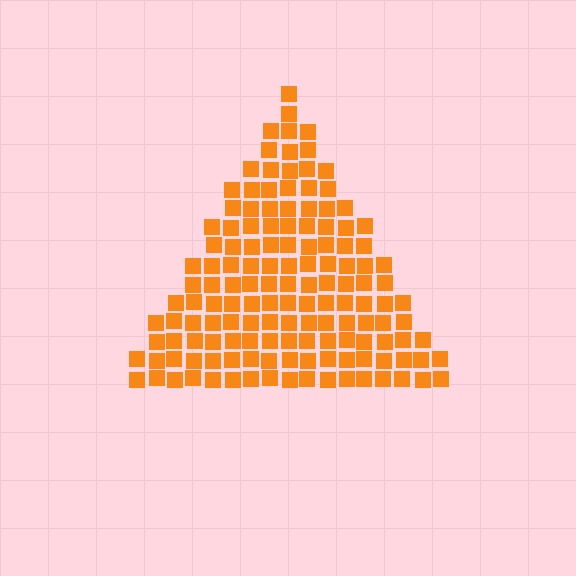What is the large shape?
The large shape is a triangle.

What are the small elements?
The small elements are squares.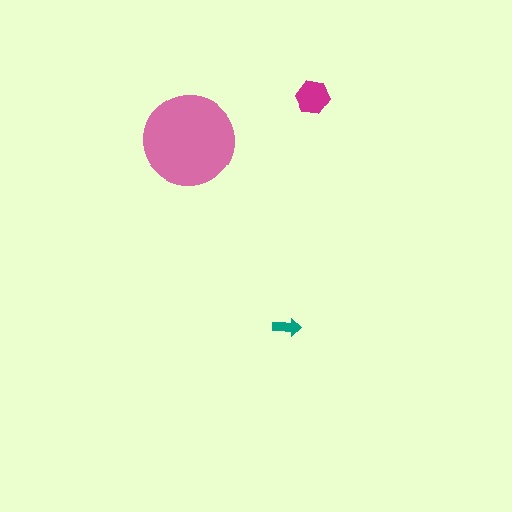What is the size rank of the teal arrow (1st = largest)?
3rd.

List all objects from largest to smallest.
The pink circle, the magenta hexagon, the teal arrow.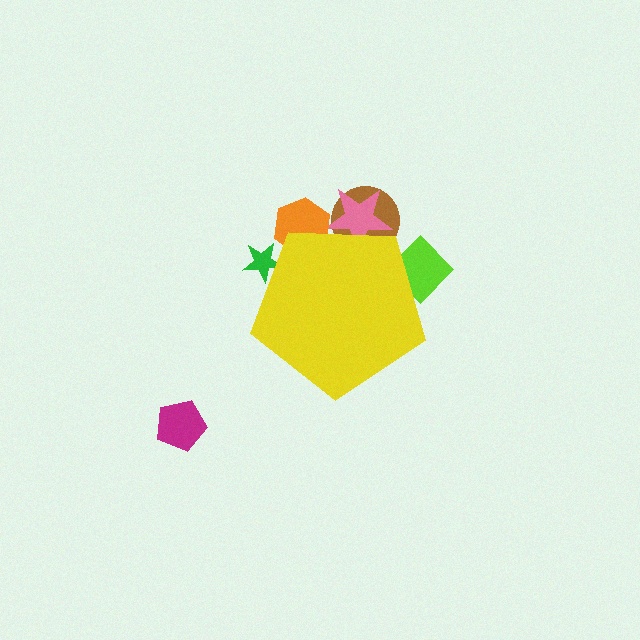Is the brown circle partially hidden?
Yes, the brown circle is partially hidden behind the yellow pentagon.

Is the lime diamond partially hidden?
Yes, the lime diamond is partially hidden behind the yellow pentagon.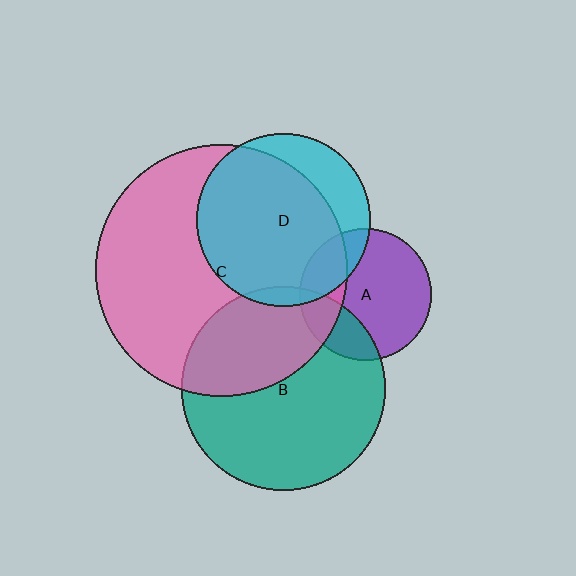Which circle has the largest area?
Circle C (pink).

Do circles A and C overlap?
Yes.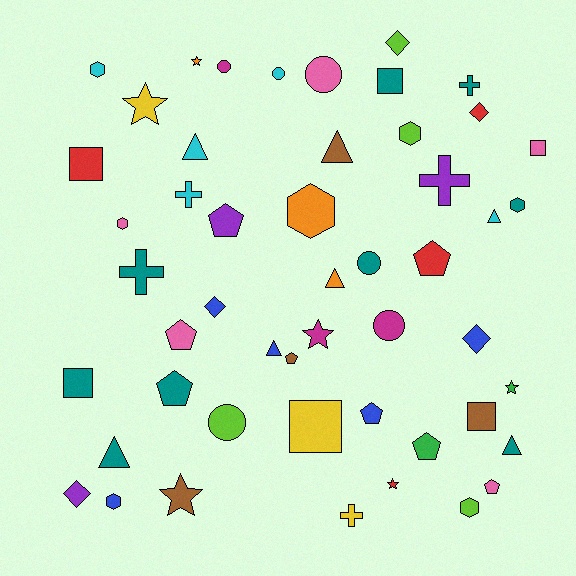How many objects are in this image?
There are 50 objects.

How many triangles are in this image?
There are 7 triangles.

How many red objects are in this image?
There are 4 red objects.